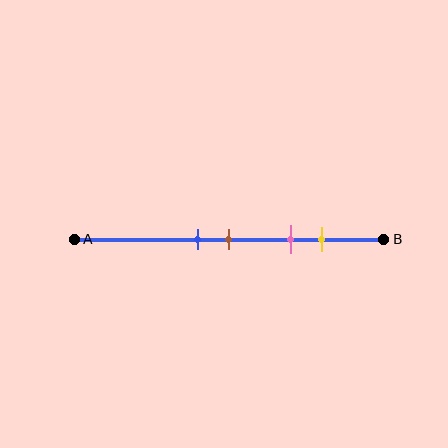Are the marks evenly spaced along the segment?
No, the marks are not evenly spaced.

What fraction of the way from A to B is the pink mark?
The pink mark is approximately 70% (0.7) of the way from A to B.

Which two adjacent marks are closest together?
The blue and brown marks are the closest adjacent pair.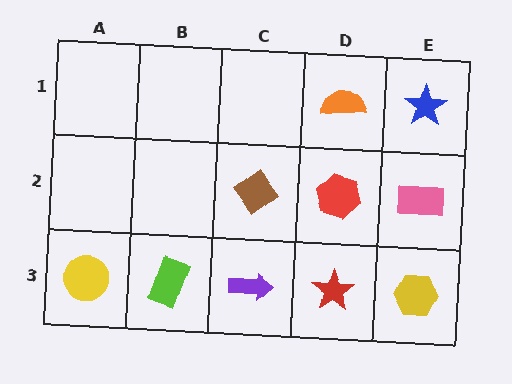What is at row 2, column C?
A brown diamond.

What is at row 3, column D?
A red star.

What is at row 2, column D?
A red hexagon.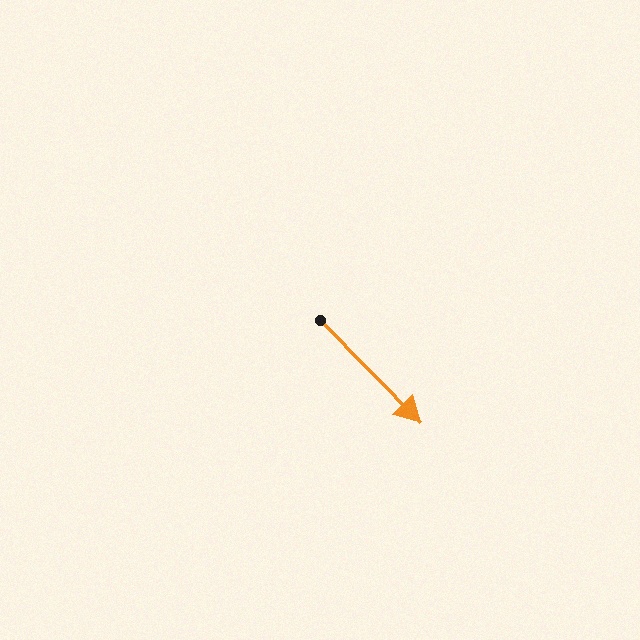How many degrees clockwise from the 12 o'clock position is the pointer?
Approximately 136 degrees.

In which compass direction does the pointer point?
Southeast.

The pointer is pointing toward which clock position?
Roughly 5 o'clock.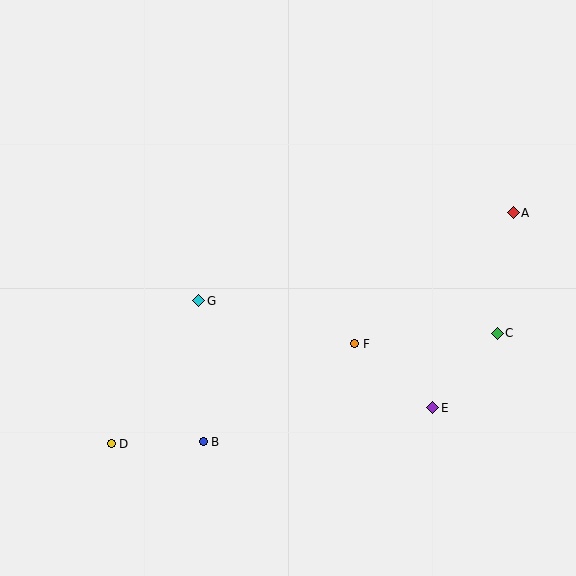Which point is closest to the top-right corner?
Point A is closest to the top-right corner.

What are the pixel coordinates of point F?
Point F is at (355, 344).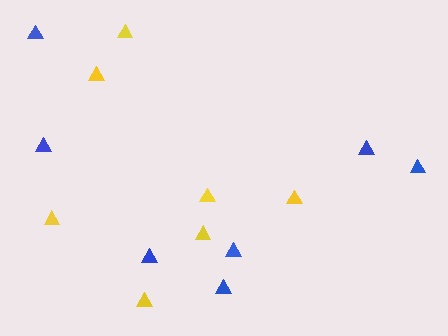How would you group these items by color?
There are 2 groups: one group of yellow triangles (7) and one group of blue triangles (7).